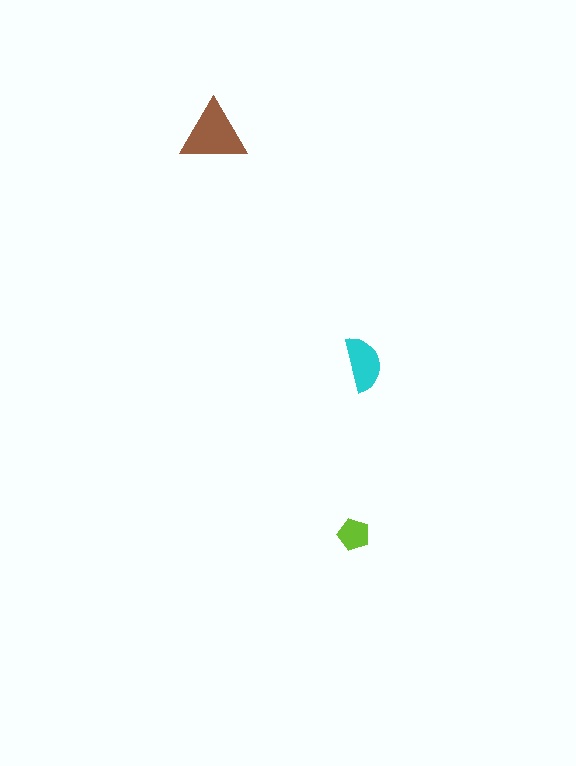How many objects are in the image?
There are 3 objects in the image.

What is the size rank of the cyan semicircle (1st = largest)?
2nd.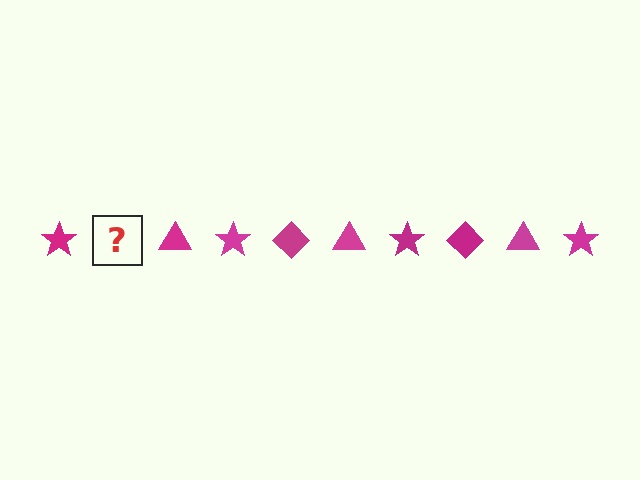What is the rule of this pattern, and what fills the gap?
The rule is that the pattern cycles through star, diamond, triangle shapes in magenta. The gap should be filled with a magenta diamond.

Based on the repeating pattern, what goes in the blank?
The blank should be a magenta diamond.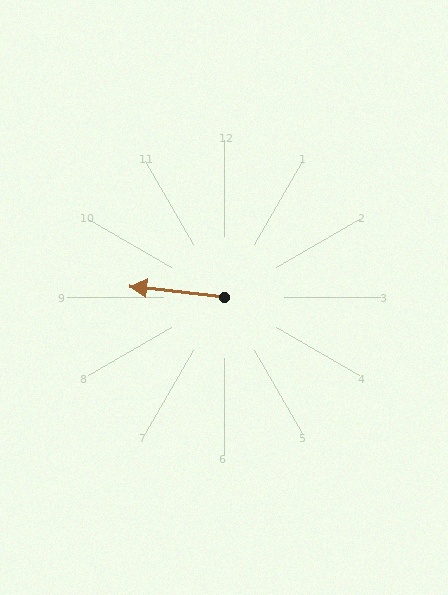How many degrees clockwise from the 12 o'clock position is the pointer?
Approximately 277 degrees.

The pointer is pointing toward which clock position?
Roughly 9 o'clock.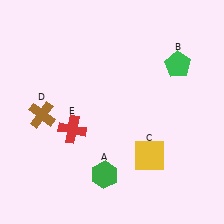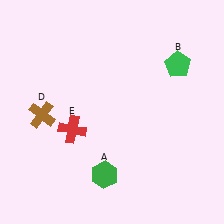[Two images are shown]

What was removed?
The yellow square (C) was removed in Image 2.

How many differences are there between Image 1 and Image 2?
There is 1 difference between the two images.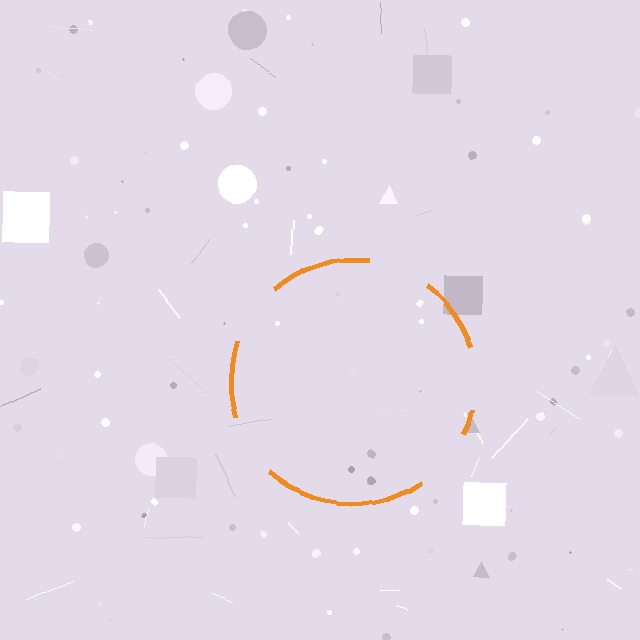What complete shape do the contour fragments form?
The contour fragments form a circle.